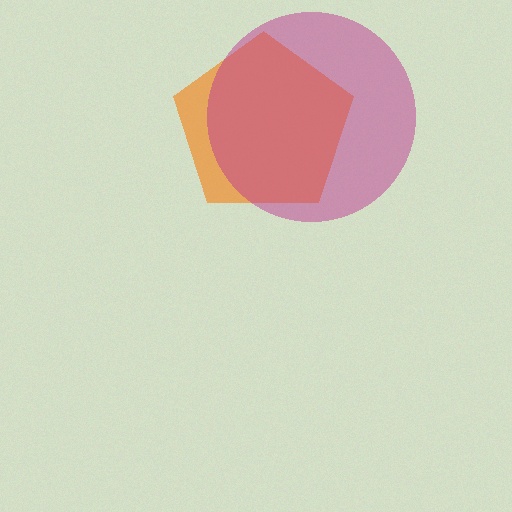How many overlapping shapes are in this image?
There are 2 overlapping shapes in the image.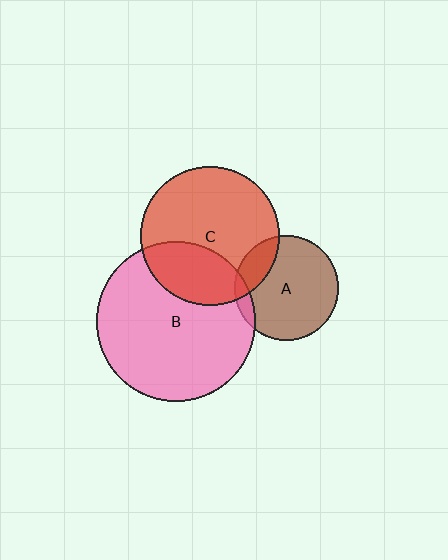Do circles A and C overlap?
Yes.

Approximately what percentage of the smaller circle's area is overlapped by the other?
Approximately 20%.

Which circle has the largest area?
Circle B (pink).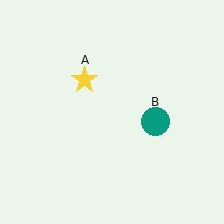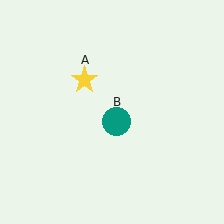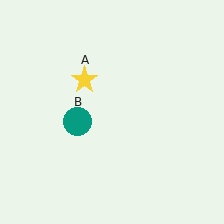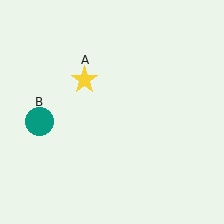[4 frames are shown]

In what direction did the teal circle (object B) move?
The teal circle (object B) moved left.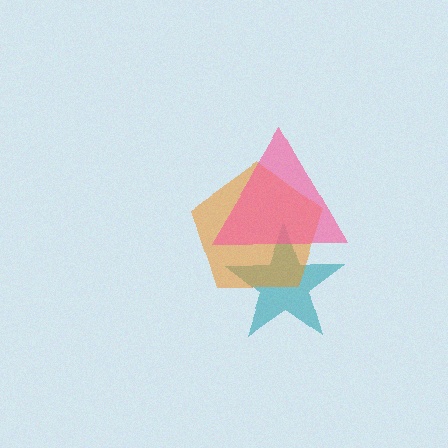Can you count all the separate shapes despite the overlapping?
Yes, there are 3 separate shapes.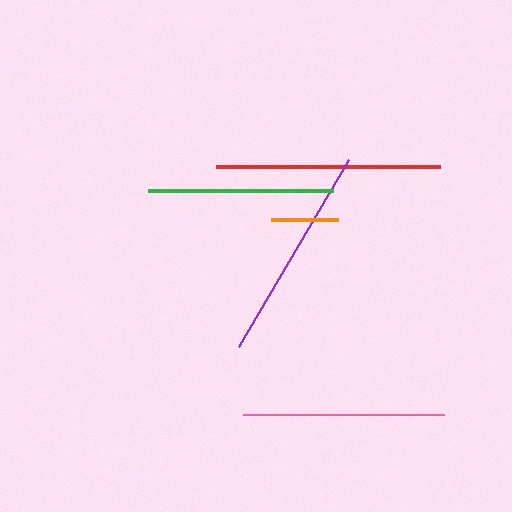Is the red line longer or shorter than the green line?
The red line is longer than the green line.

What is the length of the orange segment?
The orange segment is approximately 68 pixels long.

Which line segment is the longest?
The red line is the longest at approximately 224 pixels.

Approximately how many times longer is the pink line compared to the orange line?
The pink line is approximately 3.0 times the length of the orange line.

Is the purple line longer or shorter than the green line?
The purple line is longer than the green line.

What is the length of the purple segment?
The purple segment is approximately 217 pixels long.